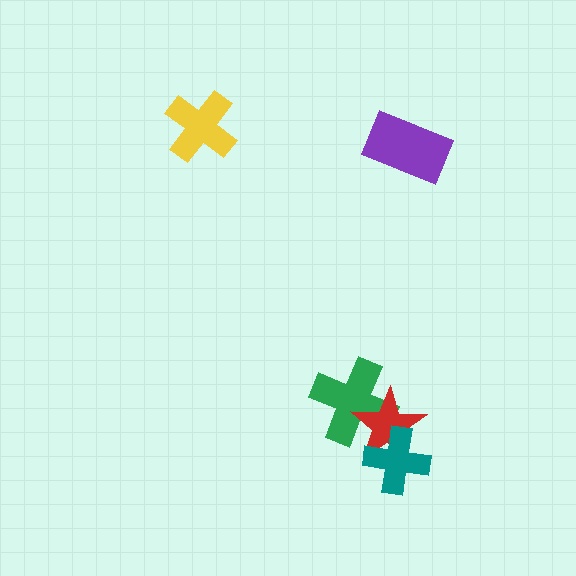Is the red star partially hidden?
Yes, it is partially covered by another shape.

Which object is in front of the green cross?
The red star is in front of the green cross.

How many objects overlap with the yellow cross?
0 objects overlap with the yellow cross.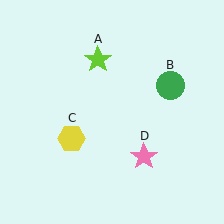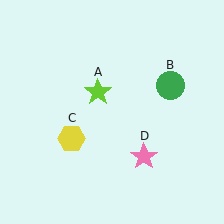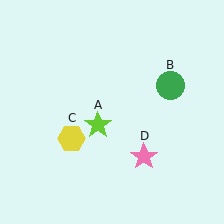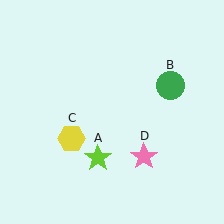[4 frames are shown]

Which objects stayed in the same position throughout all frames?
Green circle (object B) and yellow hexagon (object C) and pink star (object D) remained stationary.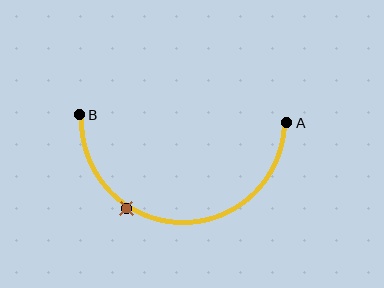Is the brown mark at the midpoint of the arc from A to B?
No. The brown mark lies on the arc but is closer to endpoint B. The arc midpoint would be at the point on the curve equidistant along the arc from both A and B.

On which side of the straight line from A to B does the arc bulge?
The arc bulges below the straight line connecting A and B.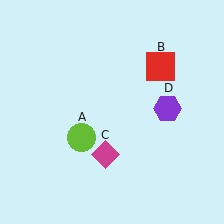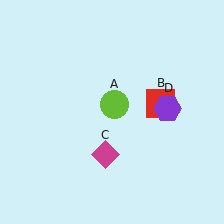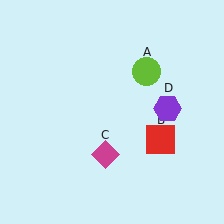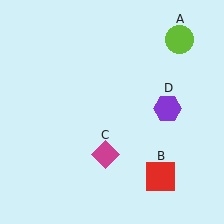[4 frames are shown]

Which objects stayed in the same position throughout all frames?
Magenta diamond (object C) and purple hexagon (object D) remained stationary.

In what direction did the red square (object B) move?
The red square (object B) moved down.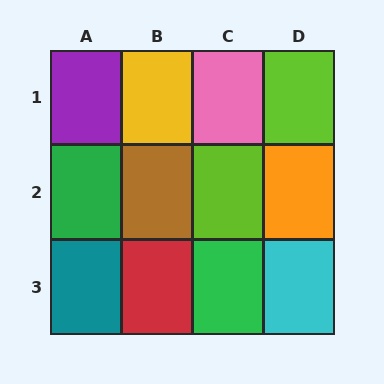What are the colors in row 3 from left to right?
Teal, red, green, cyan.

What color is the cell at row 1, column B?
Yellow.